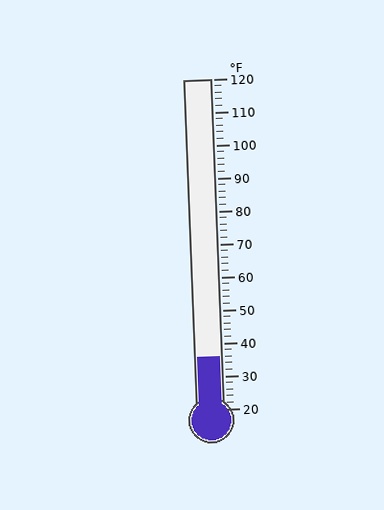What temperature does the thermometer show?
The thermometer shows approximately 36°F.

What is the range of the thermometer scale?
The thermometer scale ranges from 20°F to 120°F.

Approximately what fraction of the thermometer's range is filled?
The thermometer is filled to approximately 15% of its range.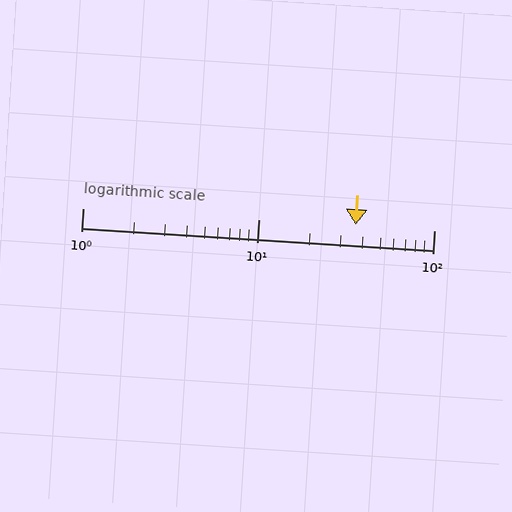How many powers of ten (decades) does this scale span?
The scale spans 2 decades, from 1 to 100.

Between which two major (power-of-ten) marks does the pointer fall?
The pointer is between 10 and 100.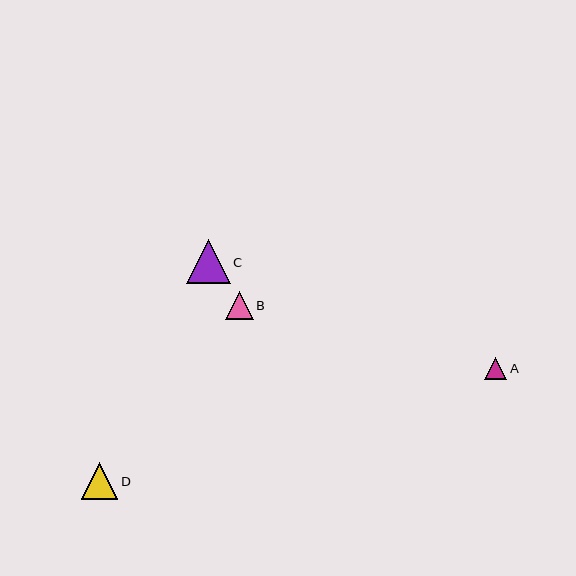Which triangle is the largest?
Triangle C is the largest with a size of approximately 44 pixels.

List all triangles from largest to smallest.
From largest to smallest: C, D, B, A.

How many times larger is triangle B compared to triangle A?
Triangle B is approximately 1.2 times the size of triangle A.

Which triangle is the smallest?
Triangle A is the smallest with a size of approximately 23 pixels.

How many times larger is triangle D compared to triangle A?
Triangle D is approximately 1.6 times the size of triangle A.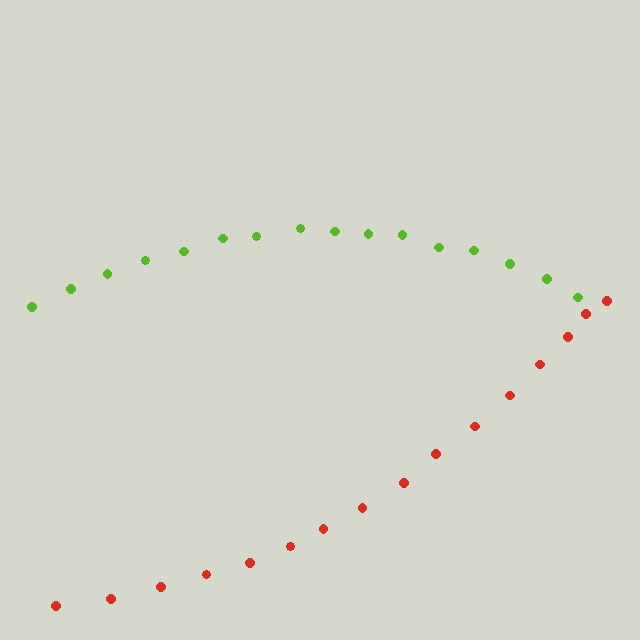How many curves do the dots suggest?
There are 2 distinct paths.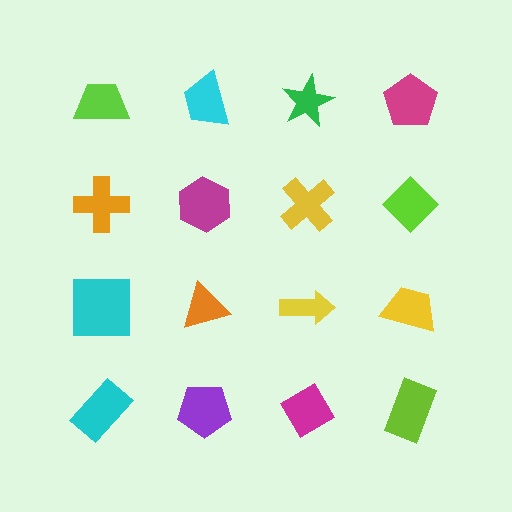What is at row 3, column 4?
A yellow trapezoid.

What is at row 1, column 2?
A cyan trapezoid.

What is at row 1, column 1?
A lime trapezoid.